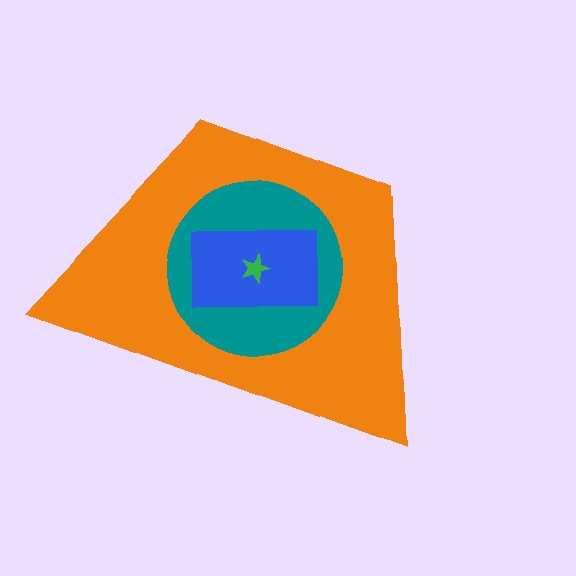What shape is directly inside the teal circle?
The blue rectangle.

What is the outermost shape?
The orange trapezoid.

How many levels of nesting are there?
4.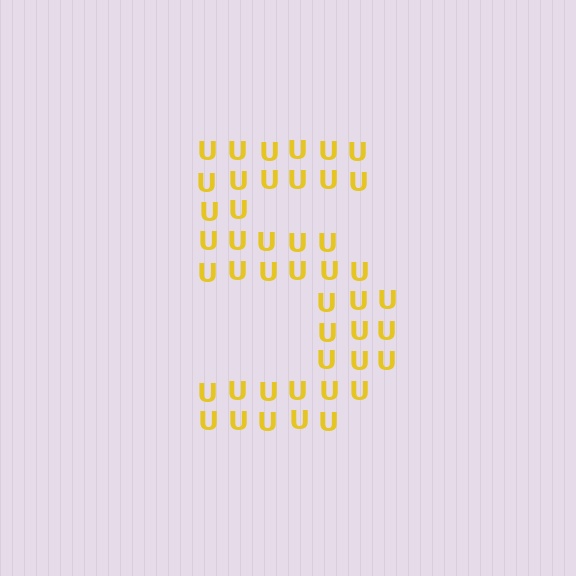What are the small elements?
The small elements are letter U's.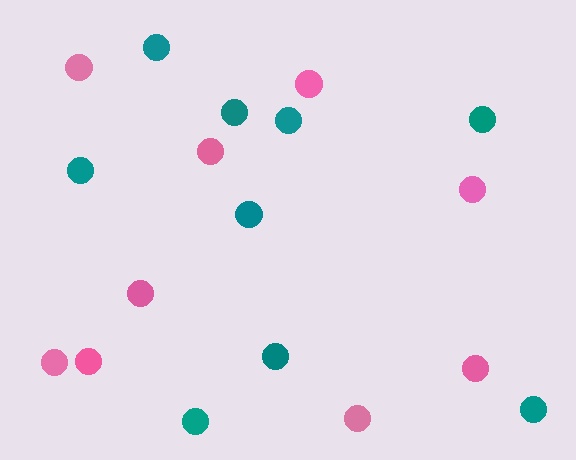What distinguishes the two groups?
There are 2 groups: one group of pink circles (9) and one group of teal circles (9).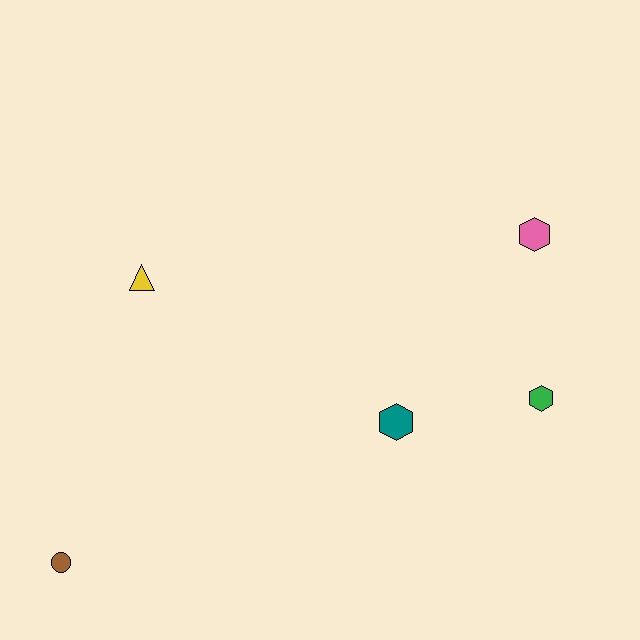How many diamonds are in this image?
There are no diamonds.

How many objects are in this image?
There are 5 objects.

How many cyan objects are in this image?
There are no cyan objects.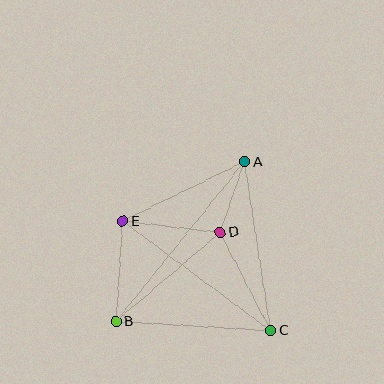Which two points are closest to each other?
Points A and D are closest to each other.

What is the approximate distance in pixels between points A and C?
The distance between A and C is approximately 170 pixels.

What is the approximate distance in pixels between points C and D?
The distance between C and D is approximately 111 pixels.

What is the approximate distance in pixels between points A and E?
The distance between A and E is approximately 136 pixels.